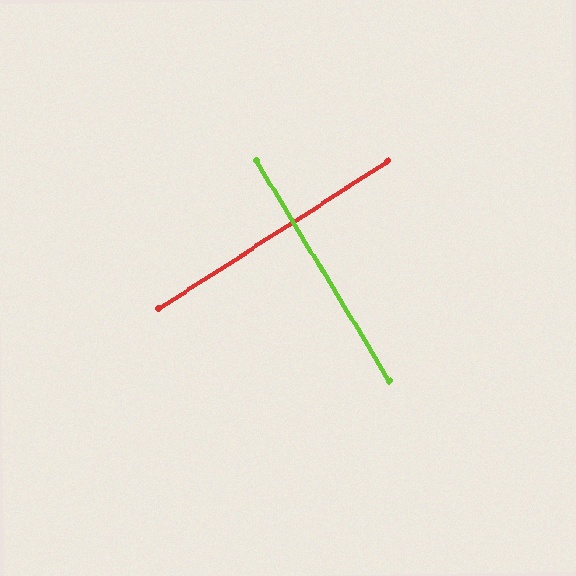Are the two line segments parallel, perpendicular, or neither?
Perpendicular — they meet at approximately 88°.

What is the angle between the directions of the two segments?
Approximately 88 degrees.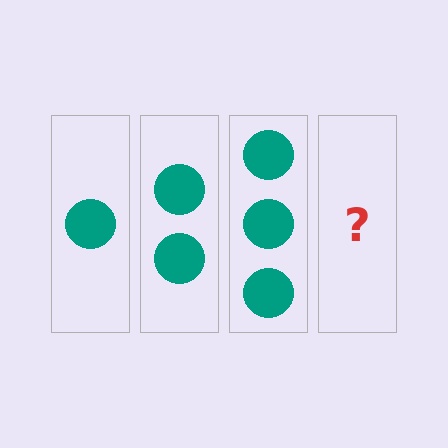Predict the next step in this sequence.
The next step is 4 circles.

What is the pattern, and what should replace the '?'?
The pattern is that each step adds one more circle. The '?' should be 4 circles.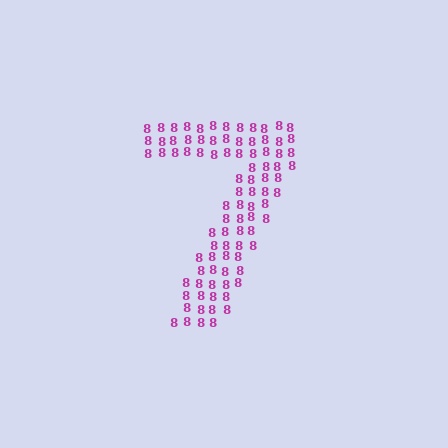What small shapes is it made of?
It is made of small digit 8's.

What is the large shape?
The large shape is the digit 7.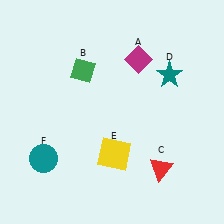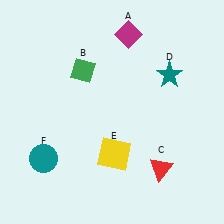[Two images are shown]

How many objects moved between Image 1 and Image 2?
1 object moved between the two images.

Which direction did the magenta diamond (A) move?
The magenta diamond (A) moved up.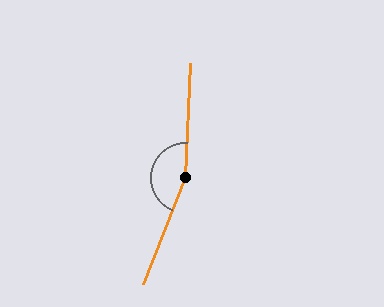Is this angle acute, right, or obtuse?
It is obtuse.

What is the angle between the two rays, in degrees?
Approximately 161 degrees.